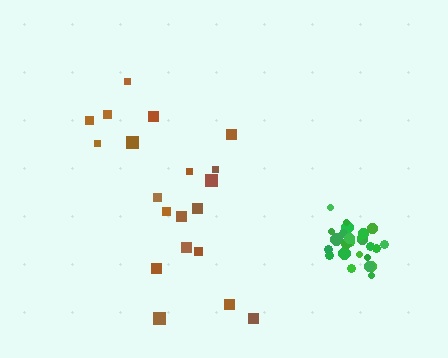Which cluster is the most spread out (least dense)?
Brown.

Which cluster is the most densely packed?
Green.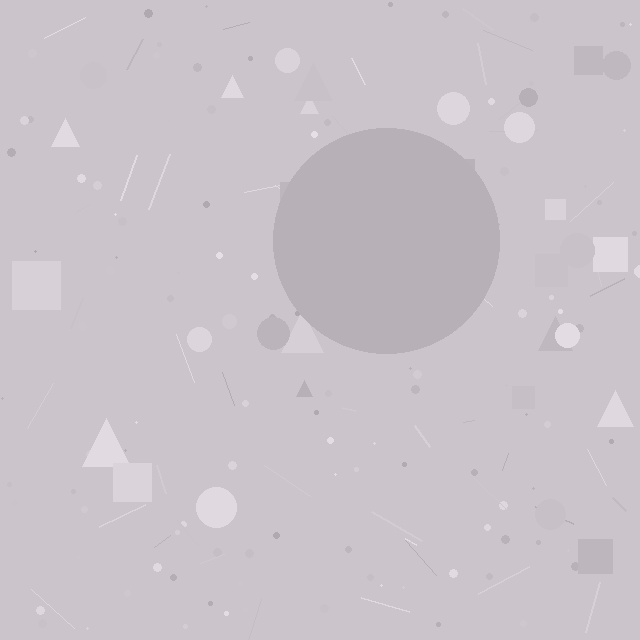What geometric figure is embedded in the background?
A circle is embedded in the background.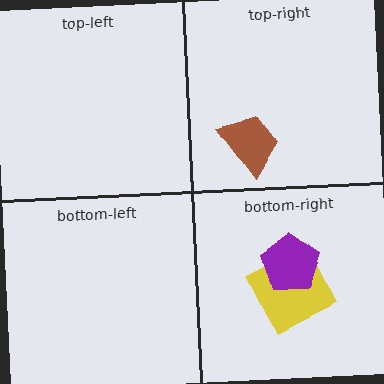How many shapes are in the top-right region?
1.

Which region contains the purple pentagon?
The bottom-right region.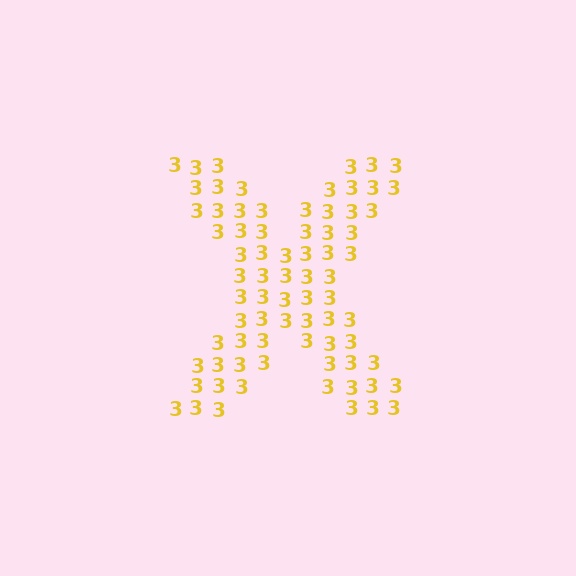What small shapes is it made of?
It is made of small digit 3's.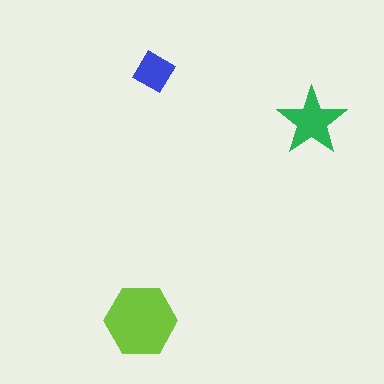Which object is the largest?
The lime hexagon.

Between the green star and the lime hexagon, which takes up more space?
The lime hexagon.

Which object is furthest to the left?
The lime hexagon is leftmost.